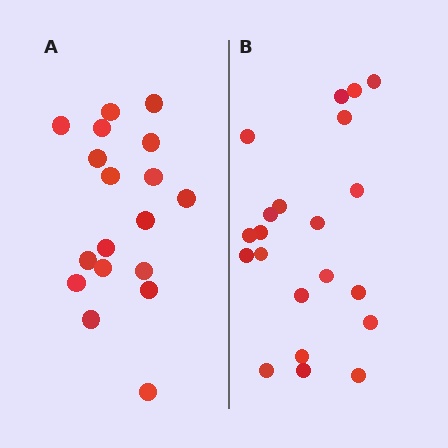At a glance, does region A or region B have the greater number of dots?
Region B (the right region) has more dots.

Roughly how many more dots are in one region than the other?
Region B has just a few more — roughly 2 or 3 more dots than region A.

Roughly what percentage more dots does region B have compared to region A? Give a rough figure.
About 15% more.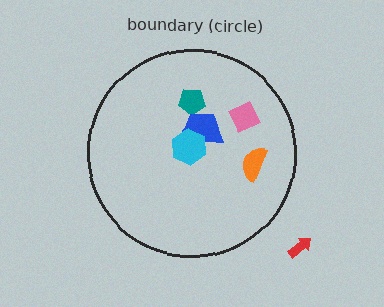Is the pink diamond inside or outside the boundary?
Inside.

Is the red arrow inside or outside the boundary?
Outside.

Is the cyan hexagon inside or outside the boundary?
Inside.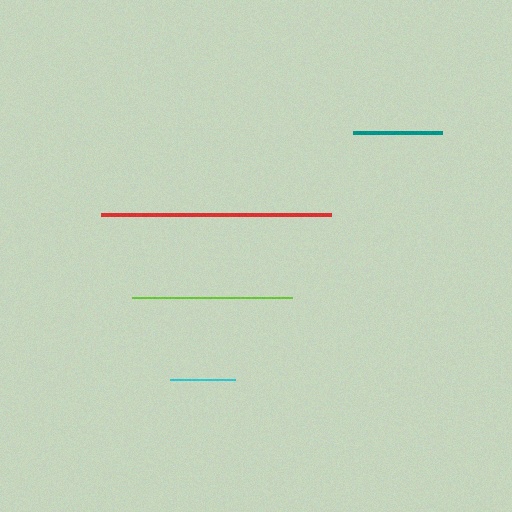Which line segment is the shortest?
The cyan line is the shortest at approximately 65 pixels.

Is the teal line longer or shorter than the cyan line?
The teal line is longer than the cyan line.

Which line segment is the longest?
The red line is the longest at approximately 231 pixels.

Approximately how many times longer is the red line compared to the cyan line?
The red line is approximately 3.5 times the length of the cyan line.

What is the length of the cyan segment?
The cyan segment is approximately 65 pixels long.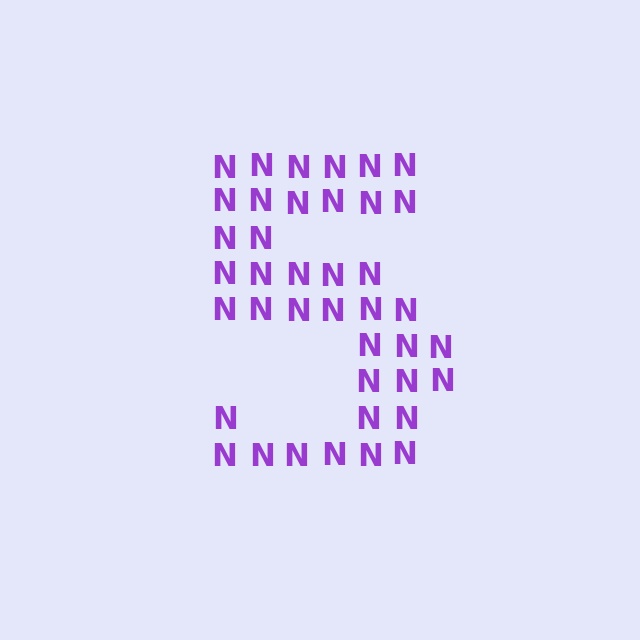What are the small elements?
The small elements are letter N's.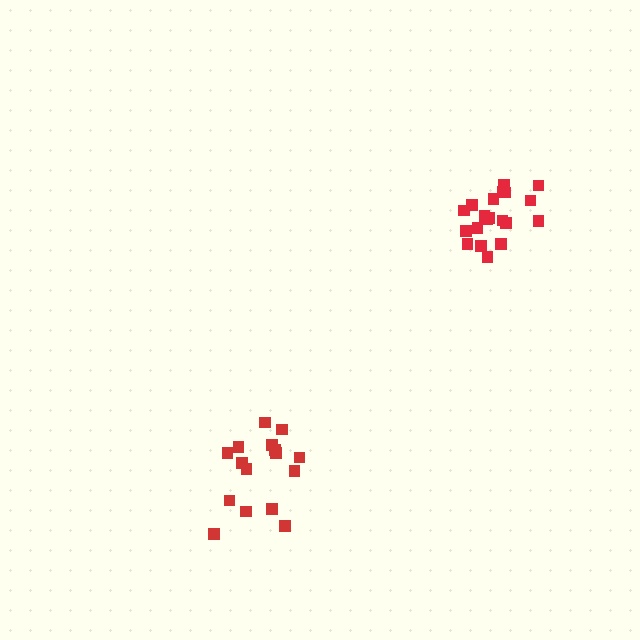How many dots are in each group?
Group 1: 16 dots, Group 2: 20 dots (36 total).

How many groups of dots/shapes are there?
There are 2 groups.